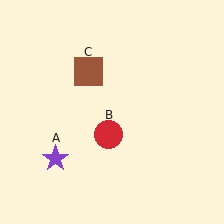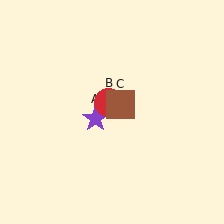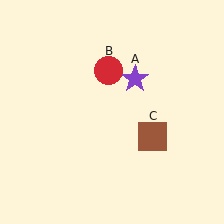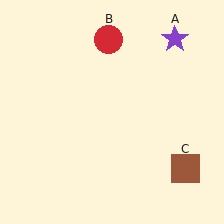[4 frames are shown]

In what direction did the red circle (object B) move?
The red circle (object B) moved up.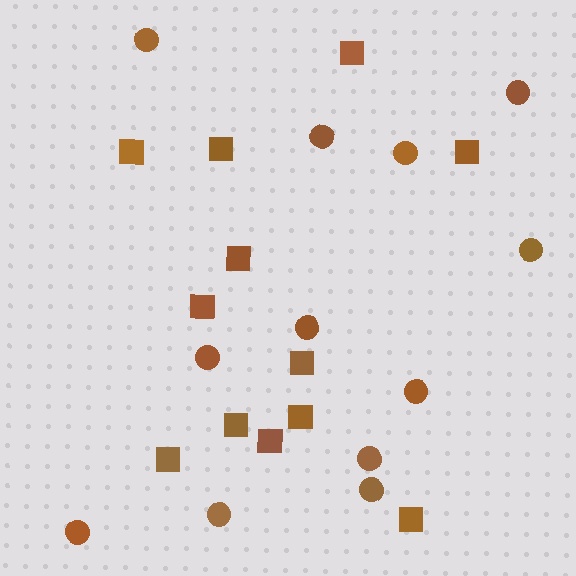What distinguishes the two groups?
There are 2 groups: one group of circles (12) and one group of squares (12).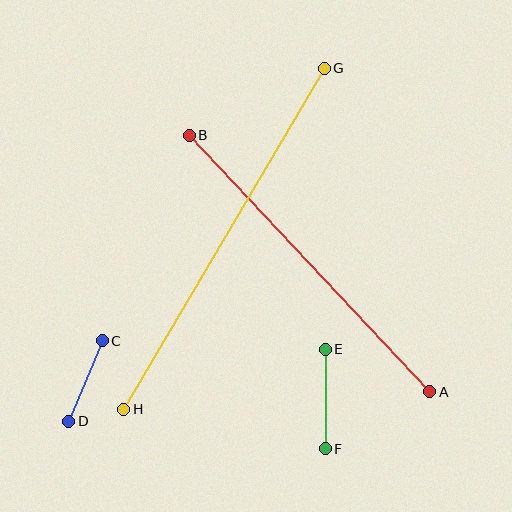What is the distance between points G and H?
The distance is approximately 396 pixels.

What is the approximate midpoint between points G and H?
The midpoint is at approximately (224, 239) pixels.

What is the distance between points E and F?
The distance is approximately 99 pixels.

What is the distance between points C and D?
The distance is approximately 87 pixels.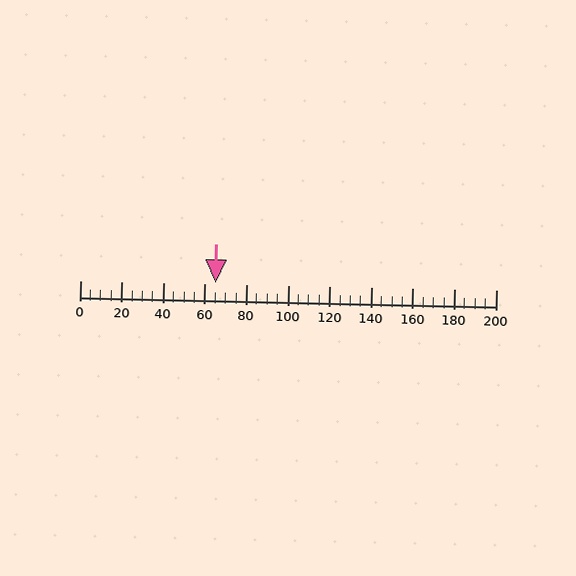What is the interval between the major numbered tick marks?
The major tick marks are spaced 20 units apart.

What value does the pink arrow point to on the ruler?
The pink arrow points to approximately 65.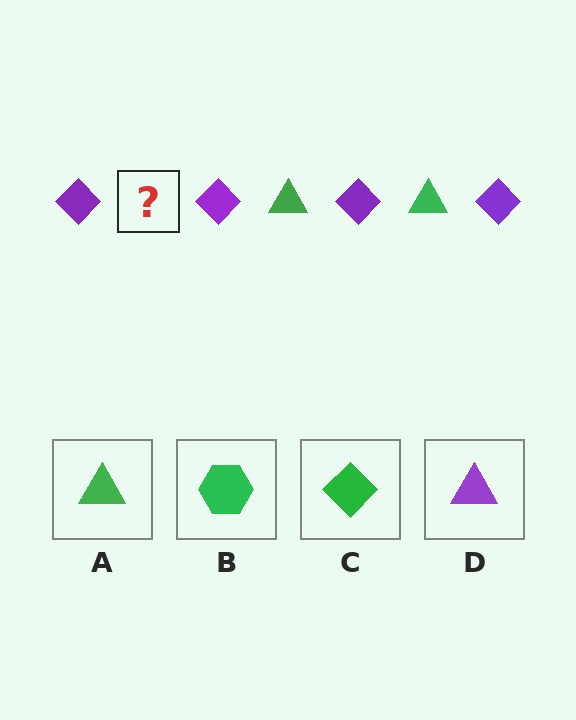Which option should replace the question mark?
Option A.